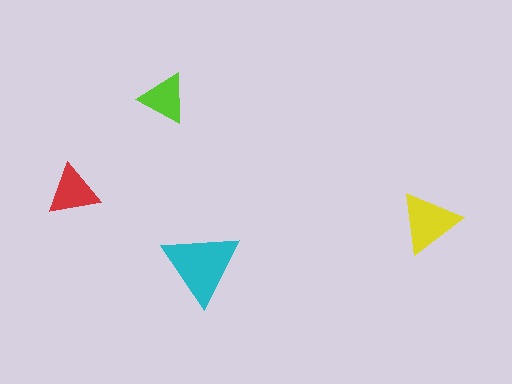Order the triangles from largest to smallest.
the cyan one, the yellow one, the red one, the lime one.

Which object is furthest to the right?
The yellow triangle is rightmost.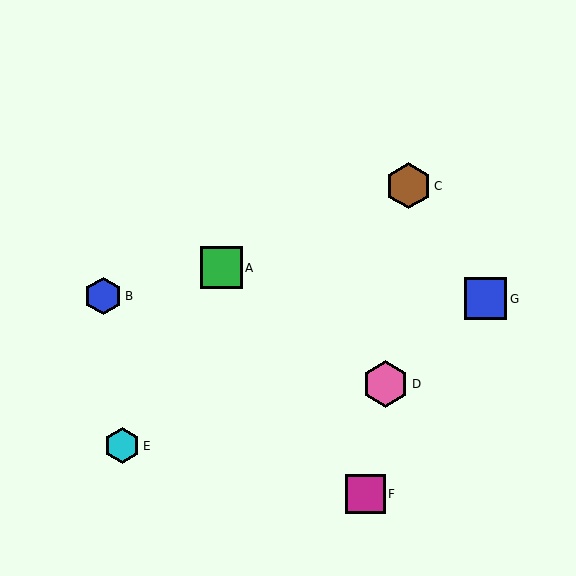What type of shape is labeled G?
Shape G is a blue square.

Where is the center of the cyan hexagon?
The center of the cyan hexagon is at (122, 446).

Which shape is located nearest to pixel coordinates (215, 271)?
The green square (labeled A) at (221, 268) is nearest to that location.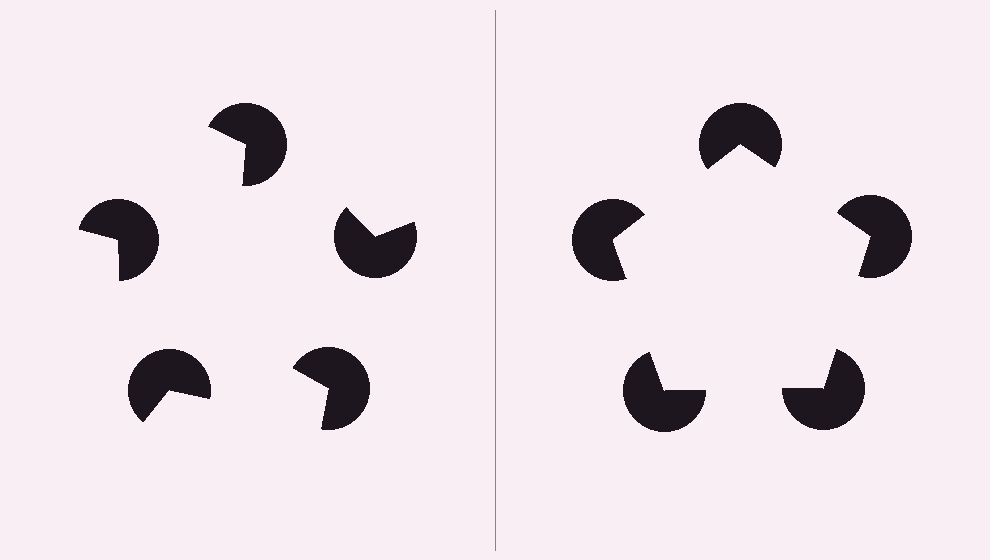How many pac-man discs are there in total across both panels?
10 — 5 on each side.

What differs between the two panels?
The pac-man discs are positioned identically on both sides; only the wedge orientations differ. On the right they align to a pentagon; on the left they are misaligned.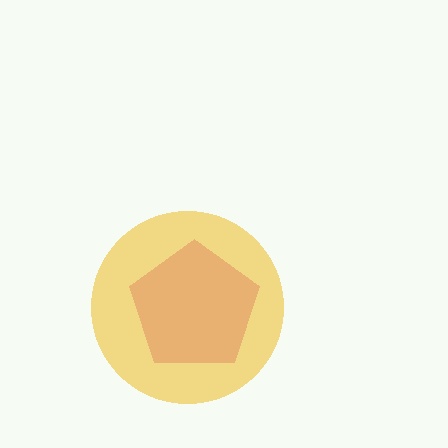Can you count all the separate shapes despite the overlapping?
Yes, there are 2 separate shapes.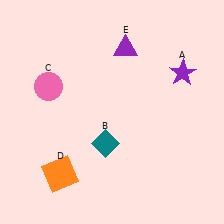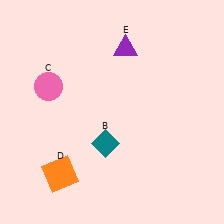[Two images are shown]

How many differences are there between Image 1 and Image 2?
There is 1 difference between the two images.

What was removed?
The purple star (A) was removed in Image 2.